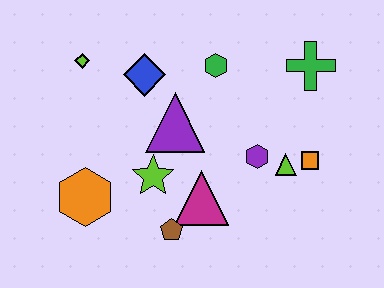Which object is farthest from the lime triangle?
The lime diamond is farthest from the lime triangle.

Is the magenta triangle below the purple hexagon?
Yes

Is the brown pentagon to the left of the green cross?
Yes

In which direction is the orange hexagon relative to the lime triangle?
The orange hexagon is to the left of the lime triangle.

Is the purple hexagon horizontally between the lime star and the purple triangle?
No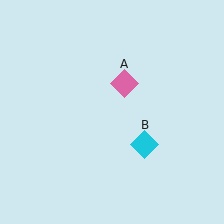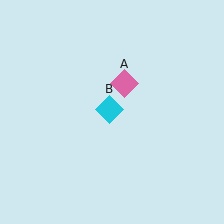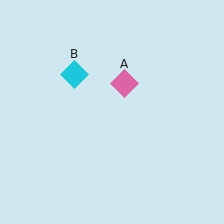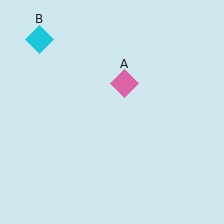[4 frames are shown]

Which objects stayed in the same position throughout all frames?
Pink diamond (object A) remained stationary.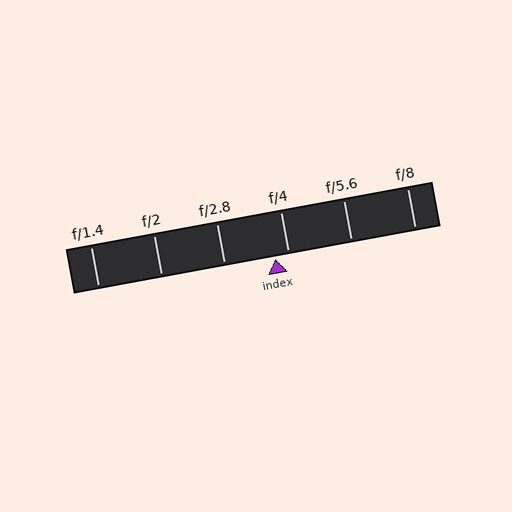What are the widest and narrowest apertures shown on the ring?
The widest aperture shown is f/1.4 and the narrowest is f/8.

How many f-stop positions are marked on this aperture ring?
There are 6 f-stop positions marked.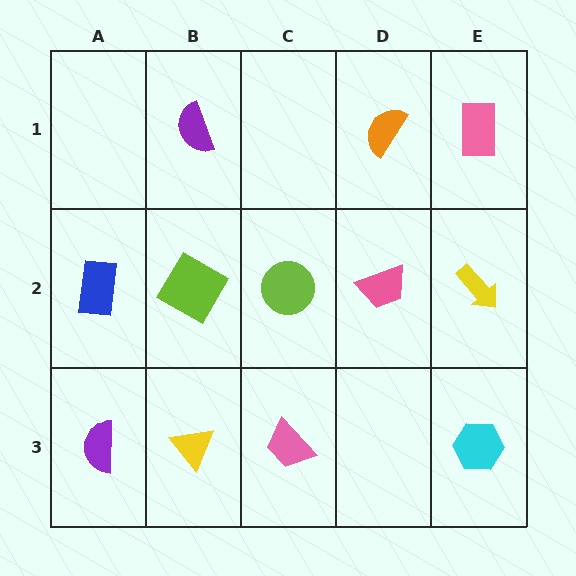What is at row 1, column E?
A pink rectangle.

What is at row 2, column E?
A yellow arrow.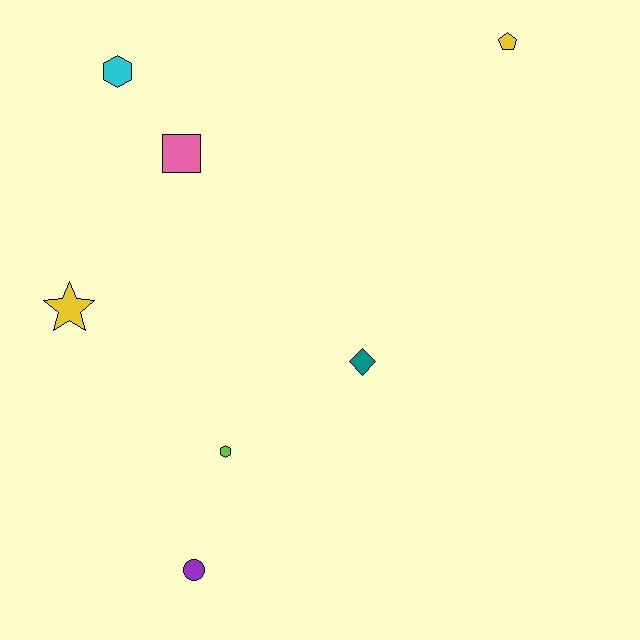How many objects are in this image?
There are 7 objects.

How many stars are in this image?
There is 1 star.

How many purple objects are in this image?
There is 1 purple object.